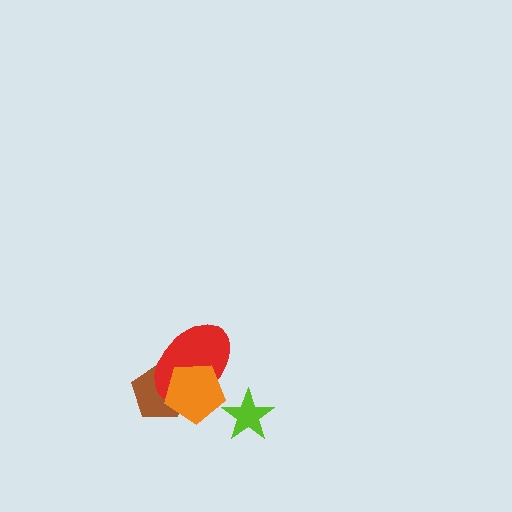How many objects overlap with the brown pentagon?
2 objects overlap with the brown pentagon.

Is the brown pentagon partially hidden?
Yes, it is partially covered by another shape.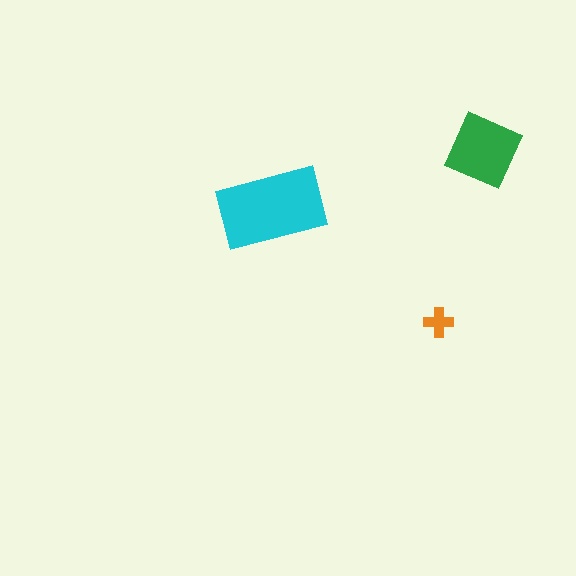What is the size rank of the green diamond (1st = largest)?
2nd.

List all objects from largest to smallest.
The cyan rectangle, the green diamond, the orange cross.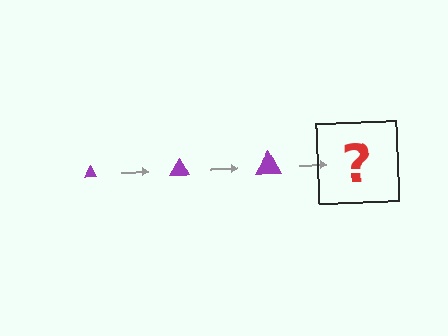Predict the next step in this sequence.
The next step is a purple triangle, larger than the previous one.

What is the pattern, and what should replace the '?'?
The pattern is that the triangle gets progressively larger each step. The '?' should be a purple triangle, larger than the previous one.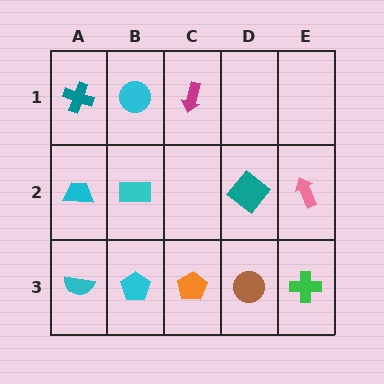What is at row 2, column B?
A cyan rectangle.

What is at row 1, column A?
A teal cross.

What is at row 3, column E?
A green cross.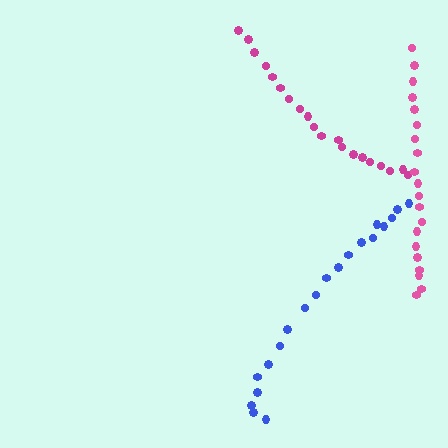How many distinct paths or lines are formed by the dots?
There are 3 distinct paths.